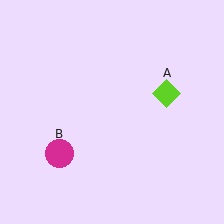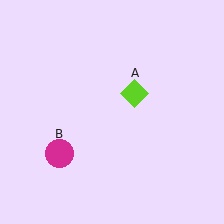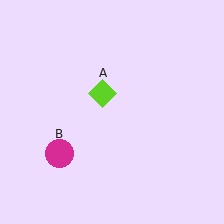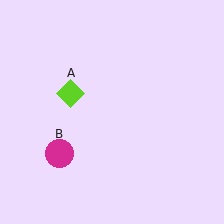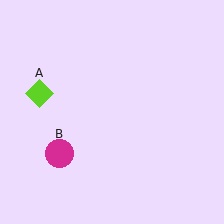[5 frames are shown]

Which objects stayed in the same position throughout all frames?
Magenta circle (object B) remained stationary.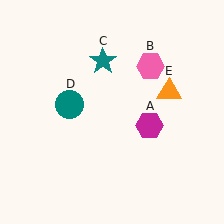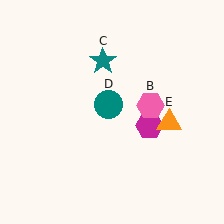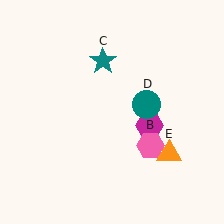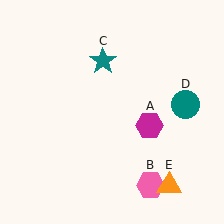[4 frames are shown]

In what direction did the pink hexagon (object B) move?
The pink hexagon (object B) moved down.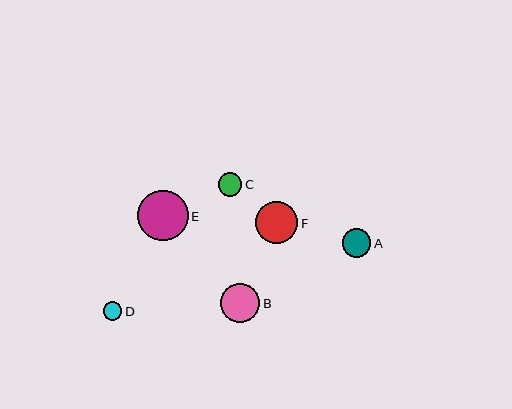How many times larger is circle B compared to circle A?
Circle B is approximately 1.4 times the size of circle A.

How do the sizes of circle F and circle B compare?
Circle F and circle B are approximately the same size.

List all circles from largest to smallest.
From largest to smallest: E, F, B, A, C, D.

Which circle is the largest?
Circle E is the largest with a size of approximately 51 pixels.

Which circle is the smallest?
Circle D is the smallest with a size of approximately 19 pixels.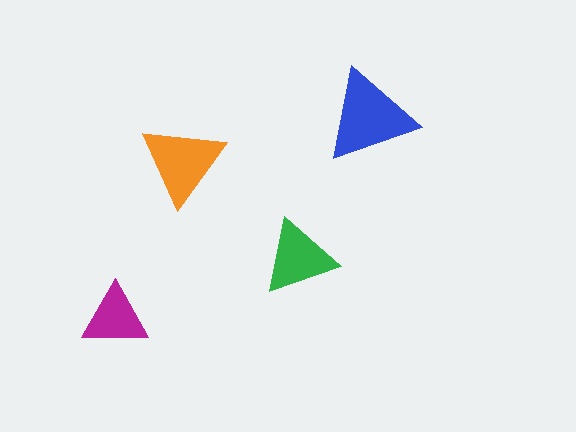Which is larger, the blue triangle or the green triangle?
The blue one.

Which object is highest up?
The blue triangle is topmost.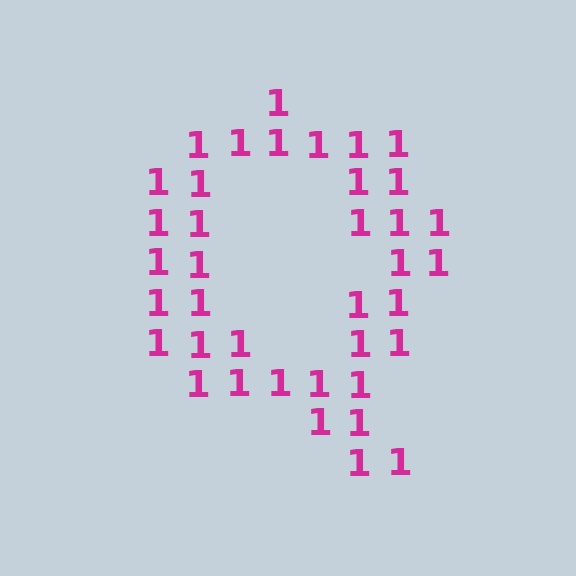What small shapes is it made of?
It is made of small digit 1's.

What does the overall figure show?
The overall figure shows the letter Q.